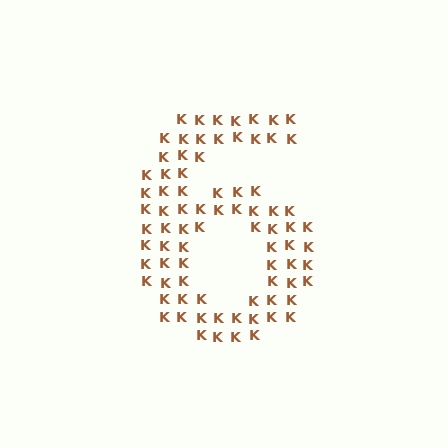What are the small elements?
The small elements are letter K's.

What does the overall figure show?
The overall figure shows the digit 6.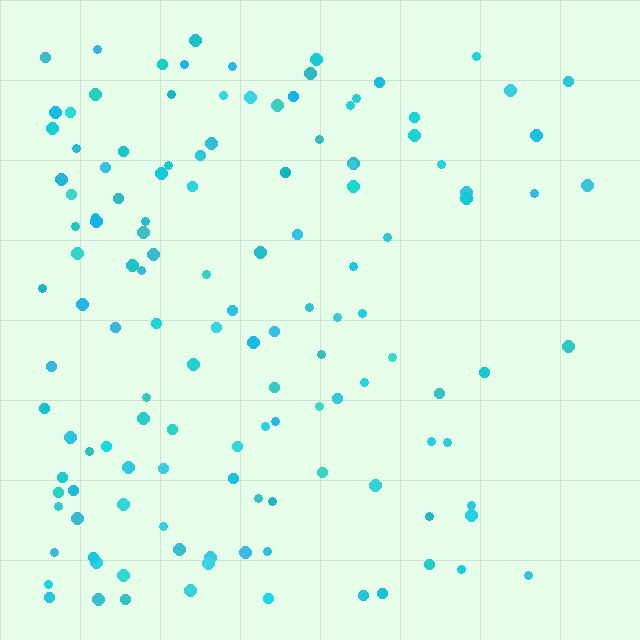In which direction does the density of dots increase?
From right to left, with the left side densest.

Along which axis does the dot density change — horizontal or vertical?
Horizontal.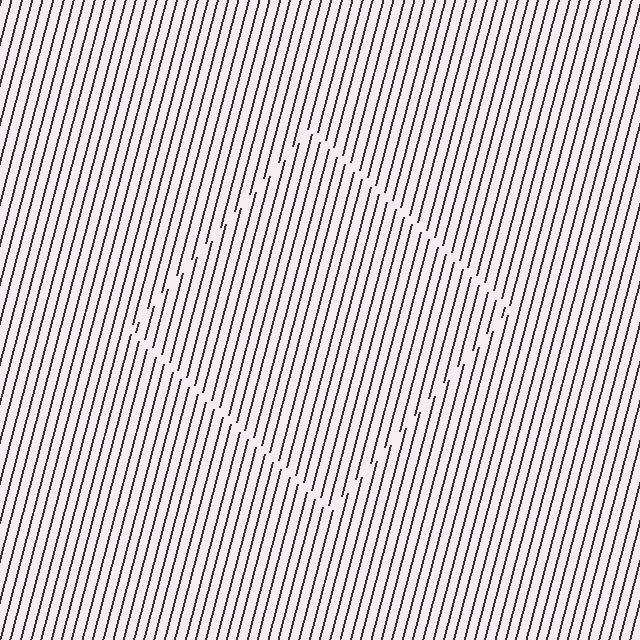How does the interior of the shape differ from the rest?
The interior of the shape contains the same grating, shifted by half a period — the contour is defined by the phase discontinuity where line-ends from the inner and outer gratings abut.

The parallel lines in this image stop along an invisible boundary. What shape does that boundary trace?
An illusory square. The interior of the shape contains the same grating, shifted by half a period — the contour is defined by the phase discontinuity where line-ends from the inner and outer gratings abut.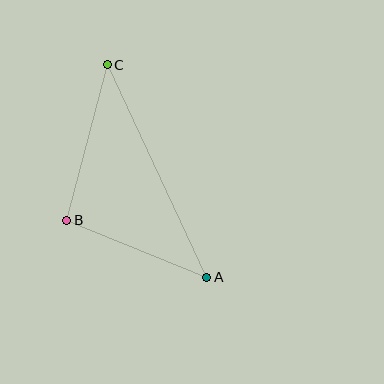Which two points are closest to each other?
Points A and B are closest to each other.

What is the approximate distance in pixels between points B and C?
The distance between B and C is approximately 160 pixels.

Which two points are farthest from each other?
Points A and C are farthest from each other.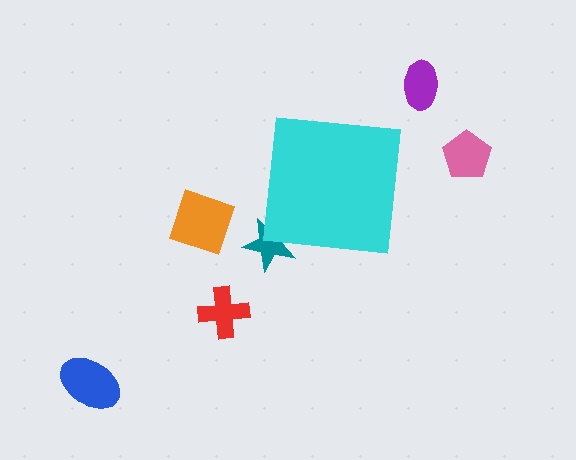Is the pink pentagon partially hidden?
No, the pink pentagon is fully visible.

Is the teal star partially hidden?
Yes, the teal star is partially hidden behind the cyan square.